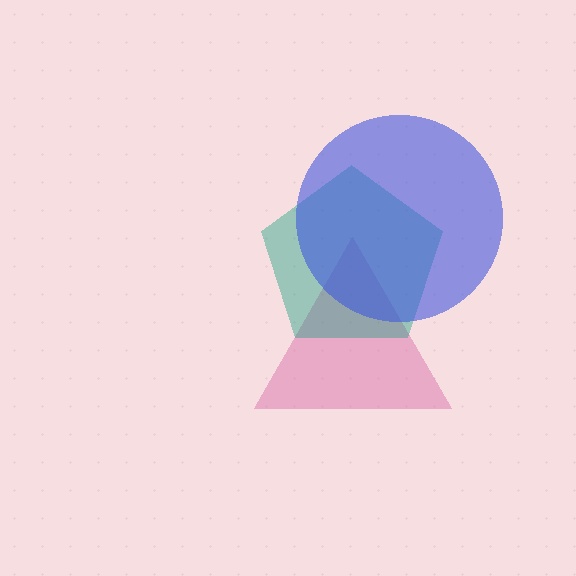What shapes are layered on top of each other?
The layered shapes are: a pink triangle, a teal pentagon, a blue circle.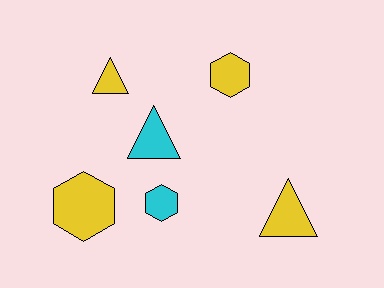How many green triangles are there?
There are no green triangles.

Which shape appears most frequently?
Triangle, with 3 objects.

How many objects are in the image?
There are 6 objects.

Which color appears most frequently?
Yellow, with 4 objects.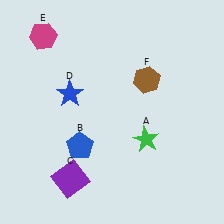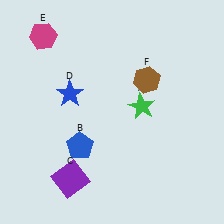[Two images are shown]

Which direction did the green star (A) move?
The green star (A) moved up.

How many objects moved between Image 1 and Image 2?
1 object moved between the two images.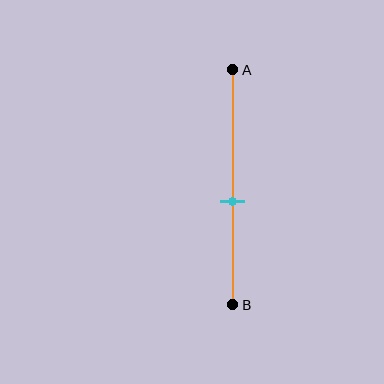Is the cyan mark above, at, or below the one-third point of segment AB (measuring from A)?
The cyan mark is below the one-third point of segment AB.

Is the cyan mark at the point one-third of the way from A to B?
No, the mark is at about 55% from A, not at the 33% one-third point.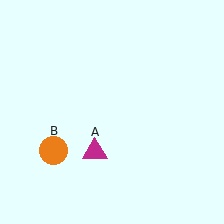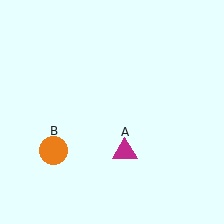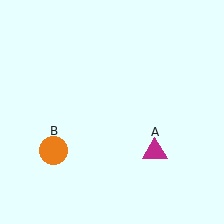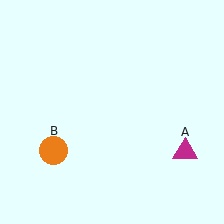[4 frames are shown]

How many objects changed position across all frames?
1 object changed position: magenta triangle (object A).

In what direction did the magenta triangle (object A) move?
The magenta triangle (object A) moved right.